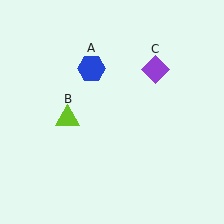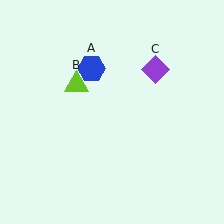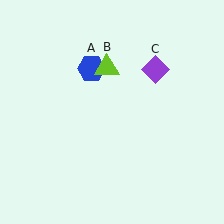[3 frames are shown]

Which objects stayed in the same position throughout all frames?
Blue hexagon (object A) and purple diamond (object C) remained stationary.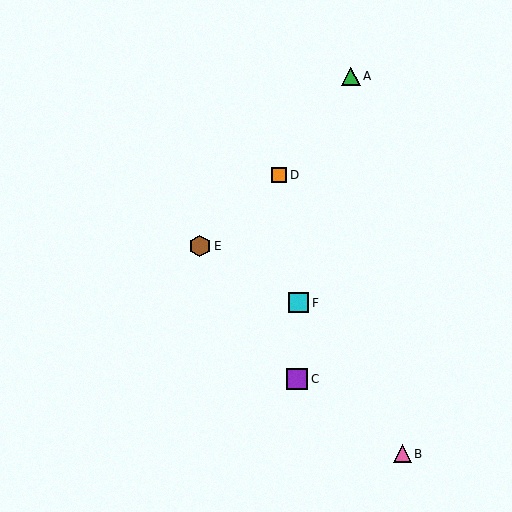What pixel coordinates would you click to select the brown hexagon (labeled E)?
Click at (200, 246) to select the brown hexagon E.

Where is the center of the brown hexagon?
The center of the brown hexagon is at (200, 246).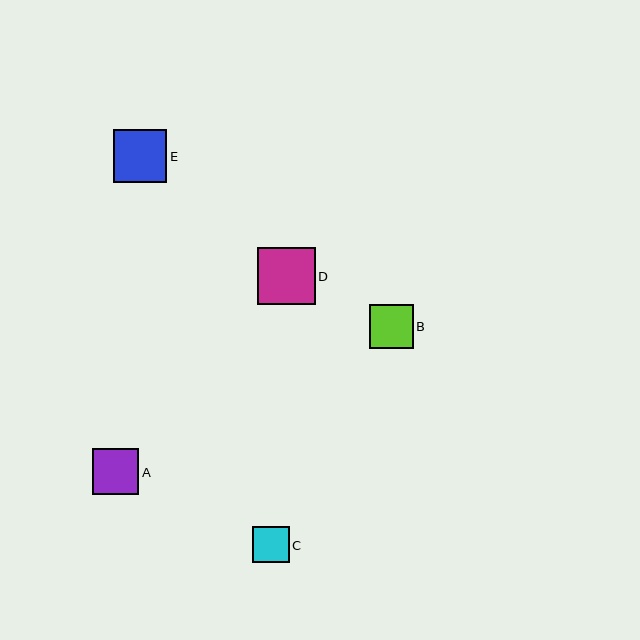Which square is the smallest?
Square C is the smallest with a size of approximately 36 pixels.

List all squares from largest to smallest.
From largest to smallest: D, E, A, B, C.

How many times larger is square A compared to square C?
Square A is approximately 1.3 times the size of square C.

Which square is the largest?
Square D is the largest with a size of approximately 58 pixels.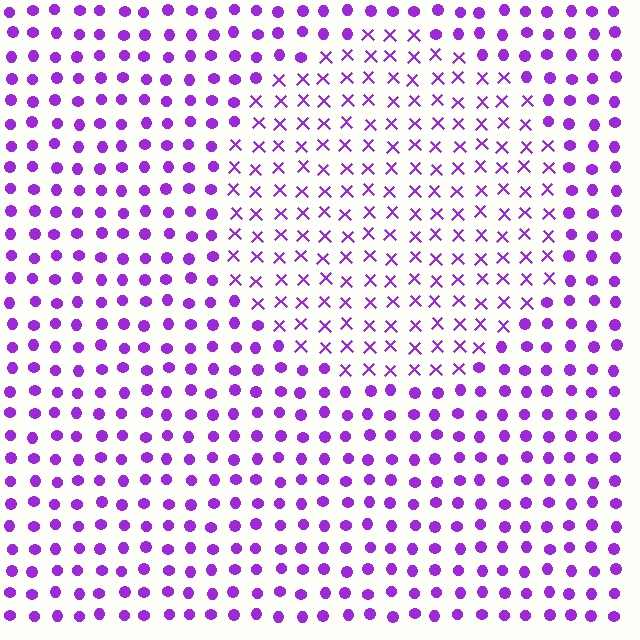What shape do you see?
I see a circle.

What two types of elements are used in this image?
The image uses X marks inside the circle region and circles outside it.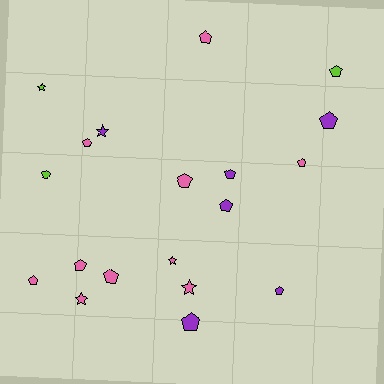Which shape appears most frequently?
Pentagon, with 14 objects.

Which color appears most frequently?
Pink, with 10 objects.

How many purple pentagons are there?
There are 5 purple pentagons.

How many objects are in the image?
There are 19 objects.